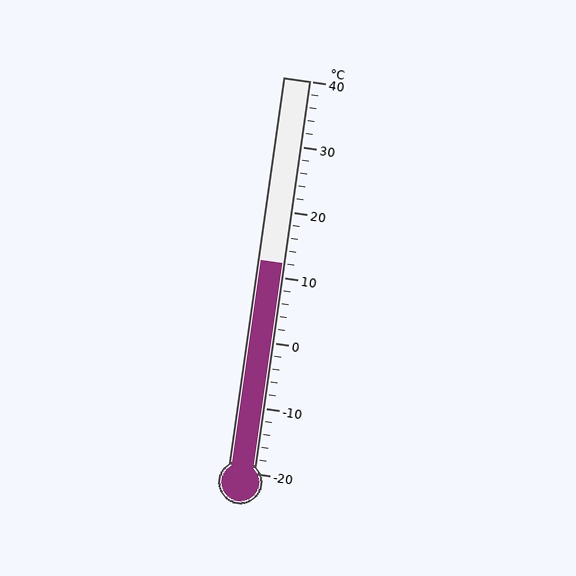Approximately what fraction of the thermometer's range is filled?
The thermometer is filled to approximately 55% of its range.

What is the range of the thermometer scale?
The thermometer scale ranges from -20°C to 40°C.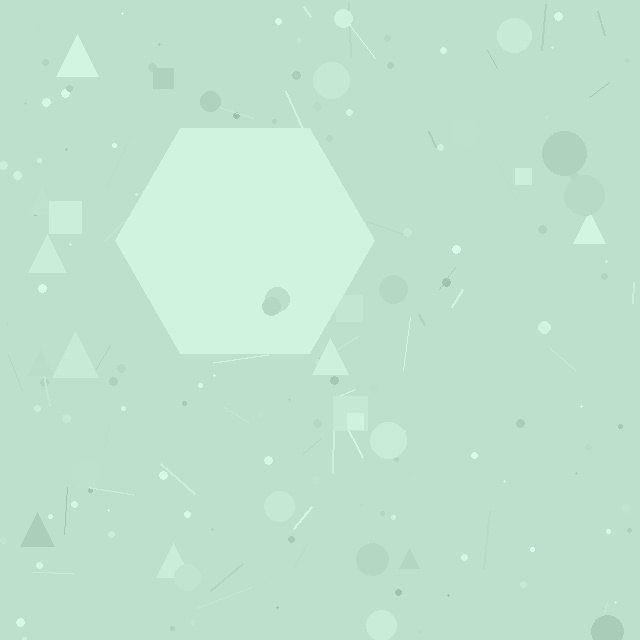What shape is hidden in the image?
A hexagon is hidden in the image.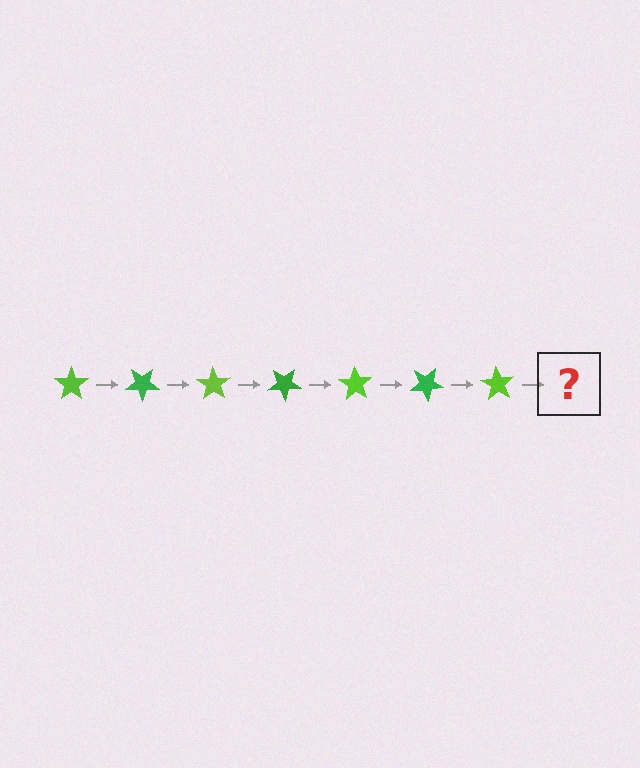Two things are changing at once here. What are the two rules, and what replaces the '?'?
The two rules are that it rotates 35 degrees each step and the color cycles through lime and green. The '?' should be a green star, rotated 245 degrees from the start.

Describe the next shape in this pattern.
It should be a green star, rotated 245 degrees from the start.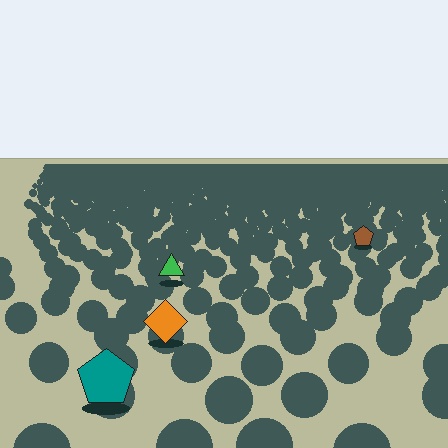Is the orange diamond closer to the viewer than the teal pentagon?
No. The teal pentagon is closer — you can tell from the texture gradient: the ground texture is coarser near it.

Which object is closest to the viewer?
The teal pentagon is closest. The texture marks near it are larger and more spread out.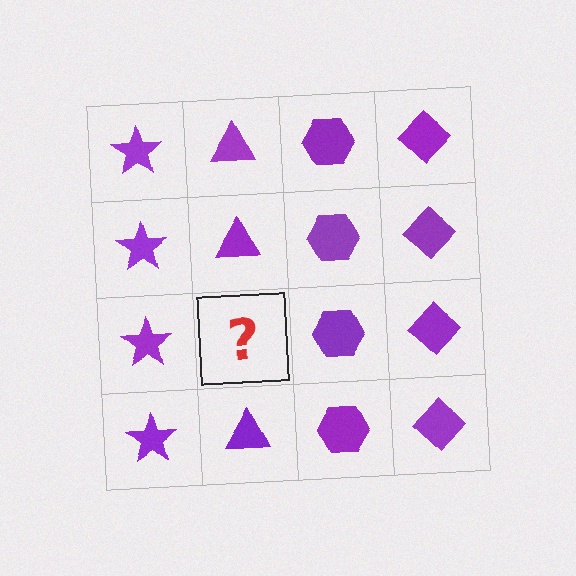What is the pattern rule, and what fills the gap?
The rule is that each column has a consistent shape. The gap should be filled with a purple triangle.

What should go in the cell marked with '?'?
The missing cell should contain a purple triangle.